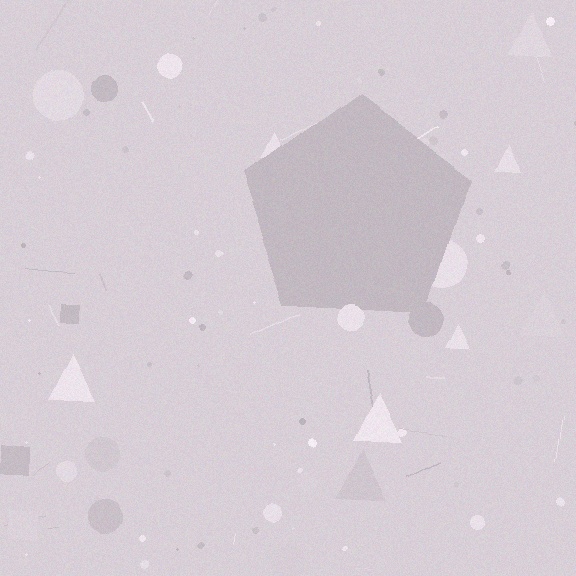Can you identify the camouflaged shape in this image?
The camouflaged shape is a pentagon.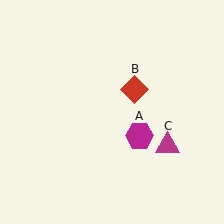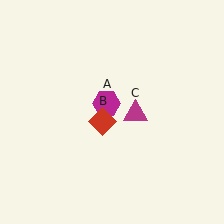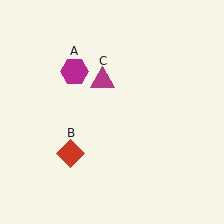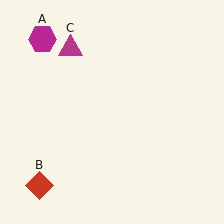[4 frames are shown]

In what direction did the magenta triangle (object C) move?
The magenta triangle (object C) moved up and to the left.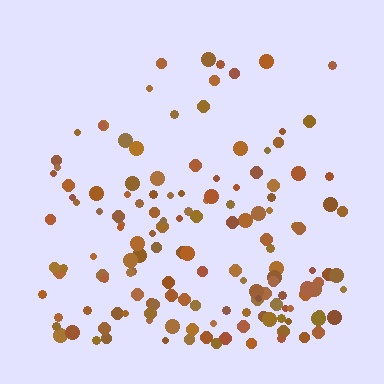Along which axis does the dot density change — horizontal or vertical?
Vertical.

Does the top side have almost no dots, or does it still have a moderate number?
Still a moderate number, just noticeably fewer than the bottom.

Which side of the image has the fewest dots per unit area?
The top.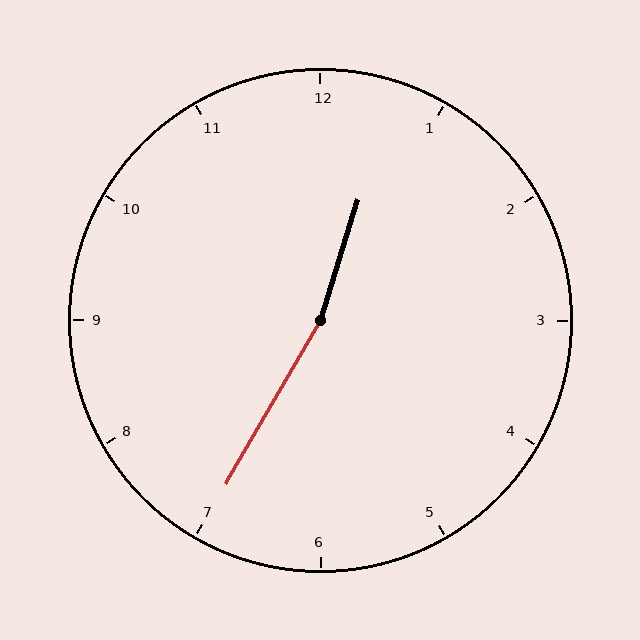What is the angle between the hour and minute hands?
Approximately 168 degrees.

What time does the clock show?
12:35.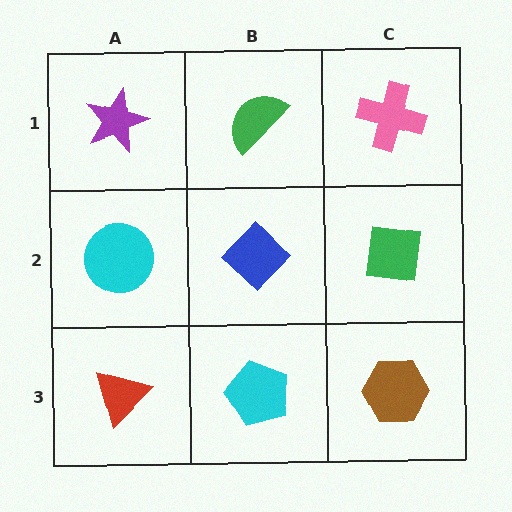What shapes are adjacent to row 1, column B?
A blue diamond (row 2, column B), a purple star (row 1, column A), a pink cross (row 1, column C).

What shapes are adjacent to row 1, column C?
A green square (row 2, column C), a green semicircle (row 1, column B).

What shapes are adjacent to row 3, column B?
A blue diamond (row 2, column B), a red triangle (row 3, column A), a brown hexagon (row 3, column C).